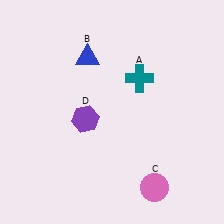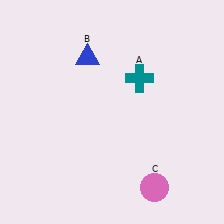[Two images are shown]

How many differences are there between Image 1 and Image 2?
There is 1 difference between the two images.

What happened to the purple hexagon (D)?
The purple hexagon (D) was removed in Image 2. It was in the bottom-left area of Image 1.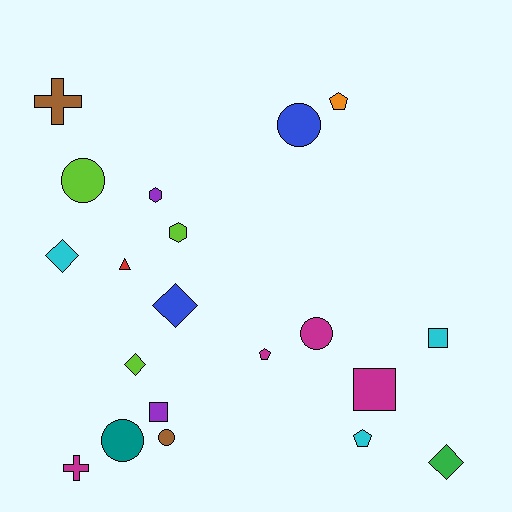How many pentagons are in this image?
There are 3 pentagons.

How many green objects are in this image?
There is 1 green object.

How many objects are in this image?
There are 20 objects.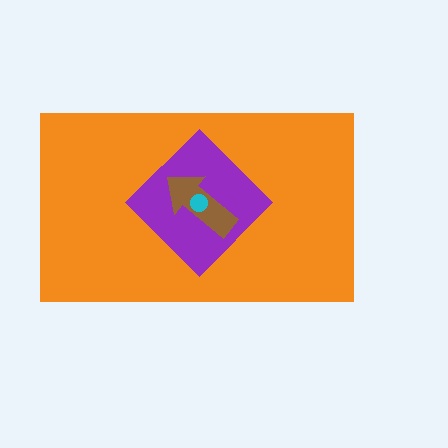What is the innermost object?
The cyan circle.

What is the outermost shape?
The orange rectangle.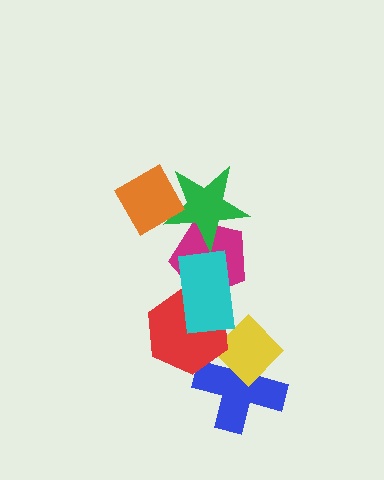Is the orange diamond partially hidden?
No, no other shape covers it.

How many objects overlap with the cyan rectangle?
2 objects overlap with the cyan rectangle.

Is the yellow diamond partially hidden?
Yes, it is partially covered by another shape.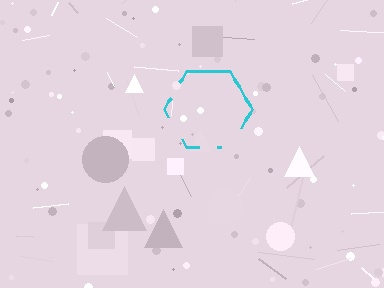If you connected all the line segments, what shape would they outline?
They would outline a hexagon.